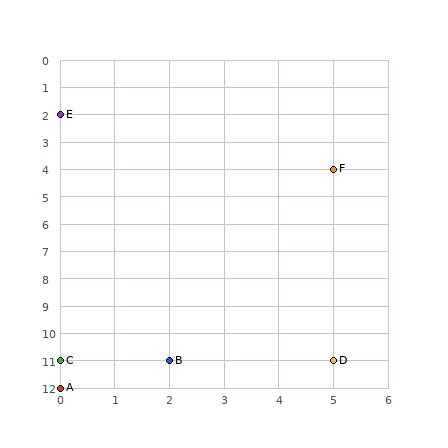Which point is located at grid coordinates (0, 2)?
Point E is at (0, 2).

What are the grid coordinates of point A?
Point A is at grid coordinates (0, 12).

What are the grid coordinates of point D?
Point D is at grid coordinates (5, 11).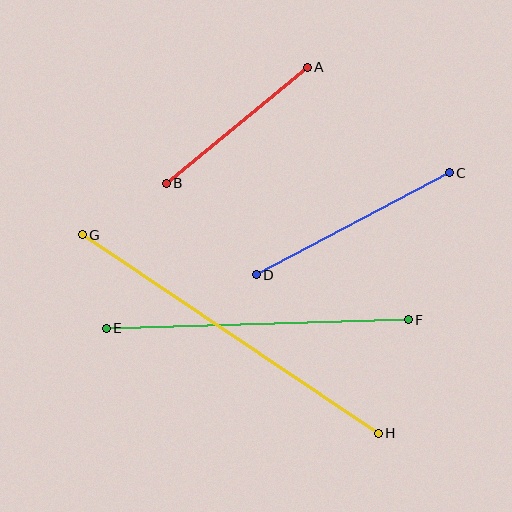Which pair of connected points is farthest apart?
Points G and H are farthest apart.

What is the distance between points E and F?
The distance is approximately 302 pixels.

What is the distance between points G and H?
The distance is approximately 356 pixels.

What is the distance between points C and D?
The distance is approximately 218 pixels.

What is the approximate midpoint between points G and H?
The midpoint is at approximately (230, 334) pixels.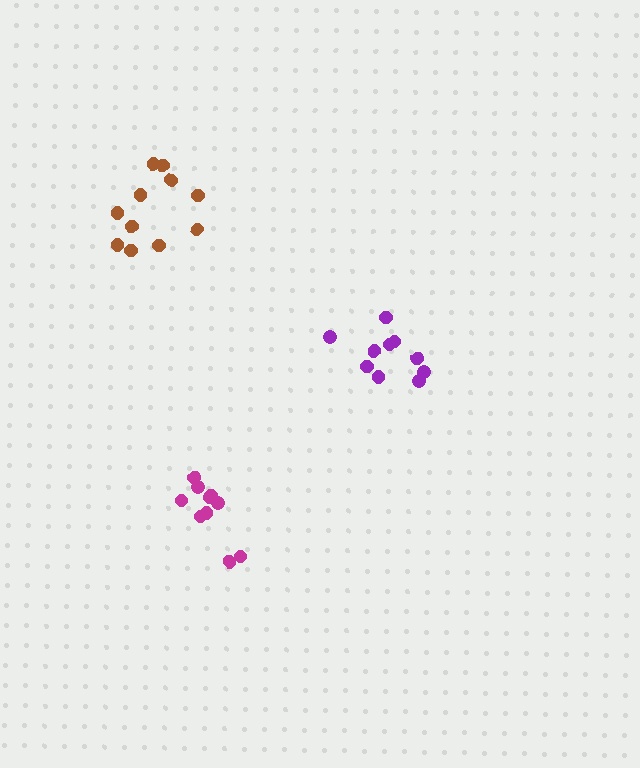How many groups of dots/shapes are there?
There are 3 groups.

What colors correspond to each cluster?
The clusters are colored: magenta, purple, brown.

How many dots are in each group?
Group 1: 10 dots, Group 2: 10 dots, Group 3: 11 dots (31 total).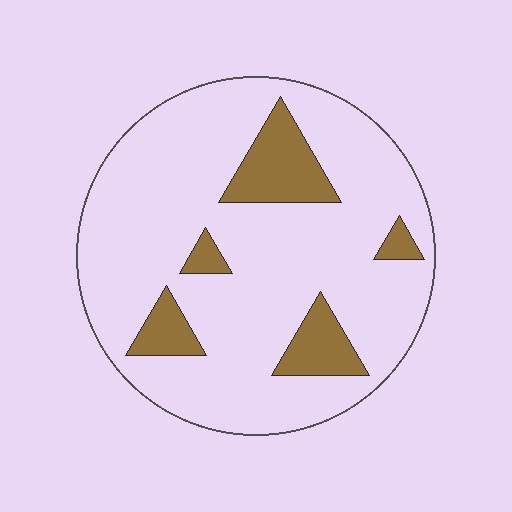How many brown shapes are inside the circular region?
5.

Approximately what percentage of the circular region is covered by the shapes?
Approximately 15%.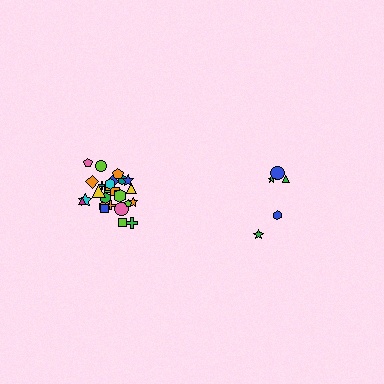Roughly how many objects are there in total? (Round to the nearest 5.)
Roughly 30 objects in total.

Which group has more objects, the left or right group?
The left group.